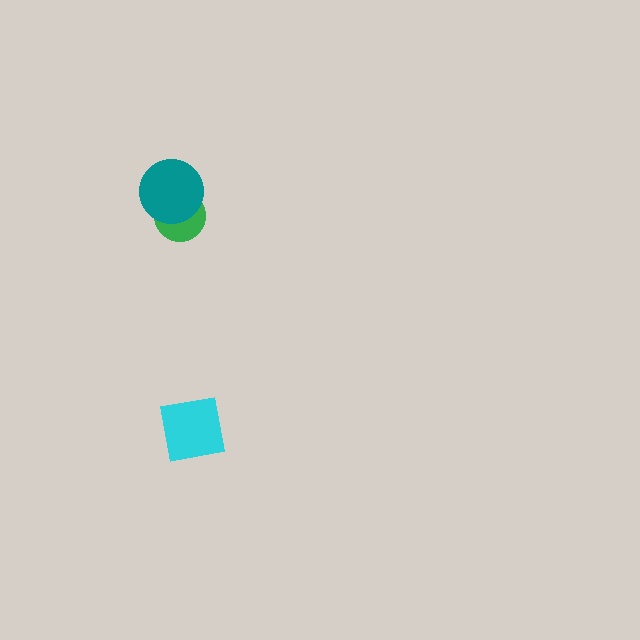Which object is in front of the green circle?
The teal circle is in front of the green circle.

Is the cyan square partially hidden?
No, no other shape covers it.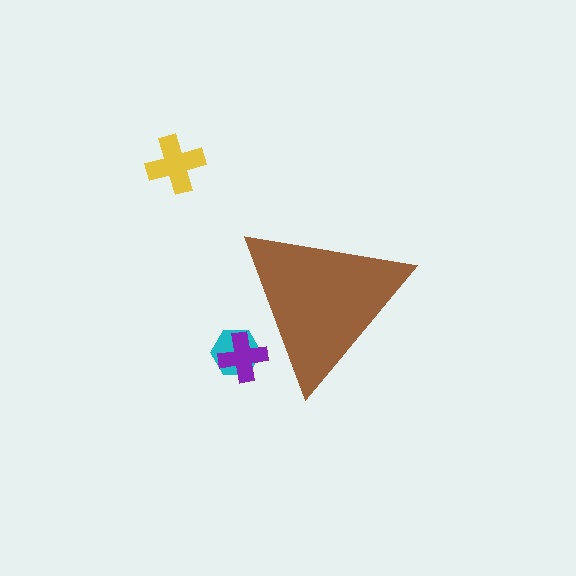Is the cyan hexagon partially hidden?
Yes, the cyan hexagon is partially hidden behind the brown triangle.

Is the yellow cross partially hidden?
No, the yellow cross is fully visible.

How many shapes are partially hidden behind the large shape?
2 shapes are partially hidden.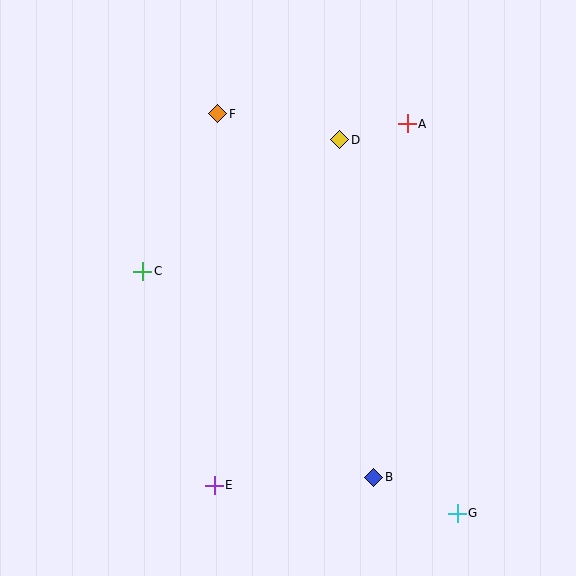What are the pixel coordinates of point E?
Point E is at (214, 485).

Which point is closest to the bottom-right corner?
Point G is closest to the bottom-right corner.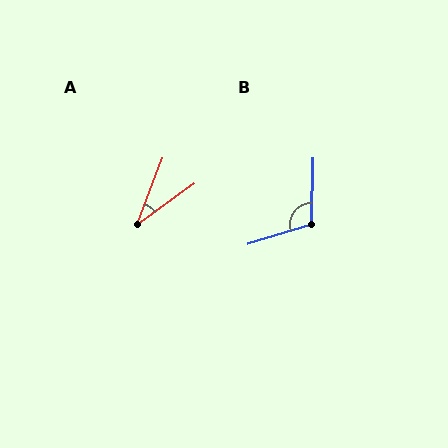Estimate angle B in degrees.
Approximately 108 degrees.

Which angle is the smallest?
A, at approximately 34 degrees.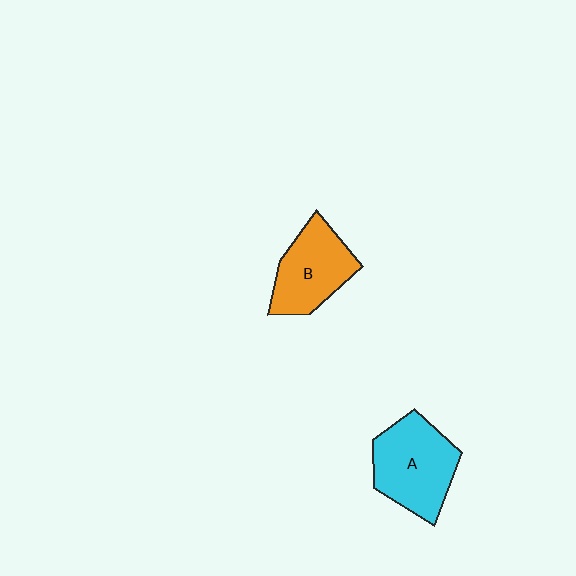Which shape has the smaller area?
Shape B (orange).